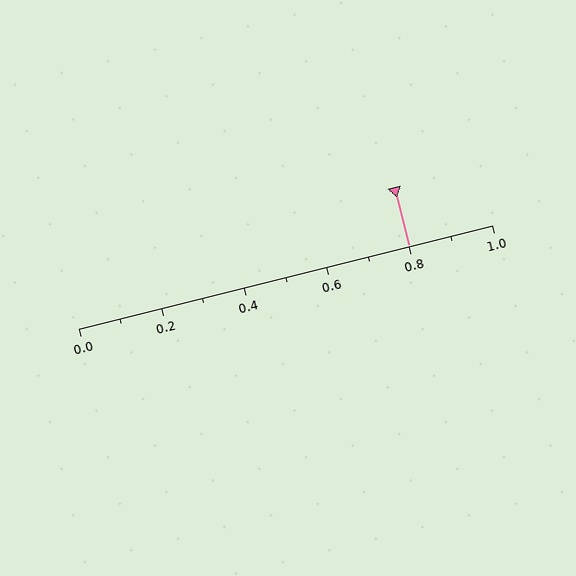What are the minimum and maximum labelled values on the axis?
The axis runs from 0.0 to 1.0.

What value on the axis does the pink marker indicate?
The marker indicates approximately 0.8.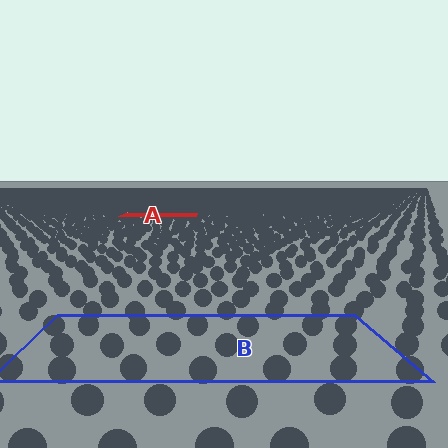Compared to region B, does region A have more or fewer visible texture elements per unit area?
Region A has more texture elements per unit area — they are packed more densely because it is farther away.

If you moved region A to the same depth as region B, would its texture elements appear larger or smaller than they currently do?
They would appear larger. At a closer depth, the same texture elements are projected at a bigger on-screen size.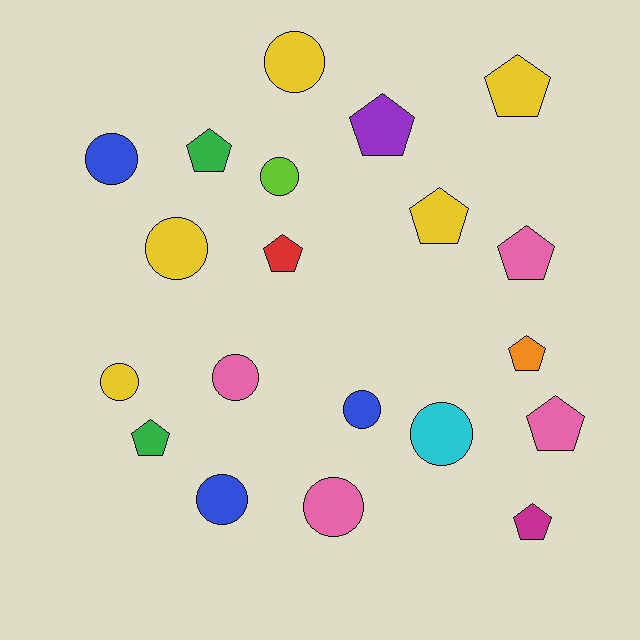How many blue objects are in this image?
There are 3 blue objects.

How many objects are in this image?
There are 20 objects.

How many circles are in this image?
There are 10 circles.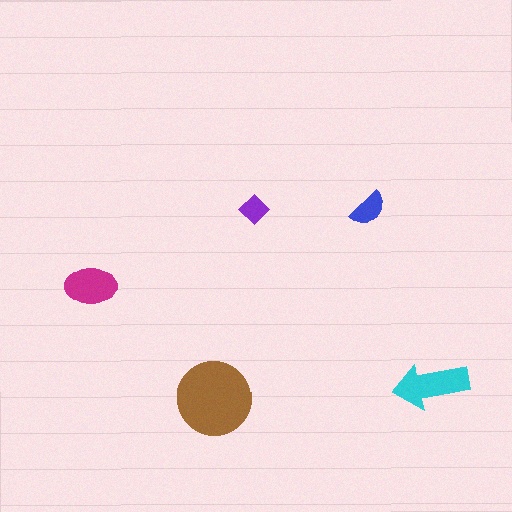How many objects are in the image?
There are 5 objects in the image.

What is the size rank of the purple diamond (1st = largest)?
5th.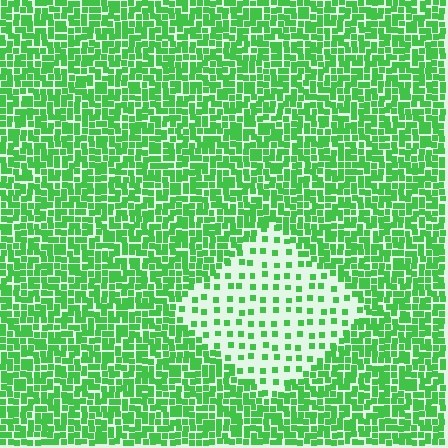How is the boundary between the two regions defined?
The boundary is defined by a change in element density (approximately 3.0x ratio). All elements are the same color, size, and shape.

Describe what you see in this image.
The image contains small green elements arranged at two different densities. A diamond-shaped region is visible where the elements are less densely packed than the surrounding area.